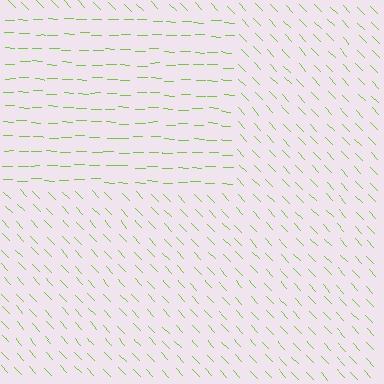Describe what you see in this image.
The image is filled with small lime line segments. A rectangle region in the image has lines oriented differently from the surrounding lines, creating a visible texture boundary.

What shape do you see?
I see a rectangle.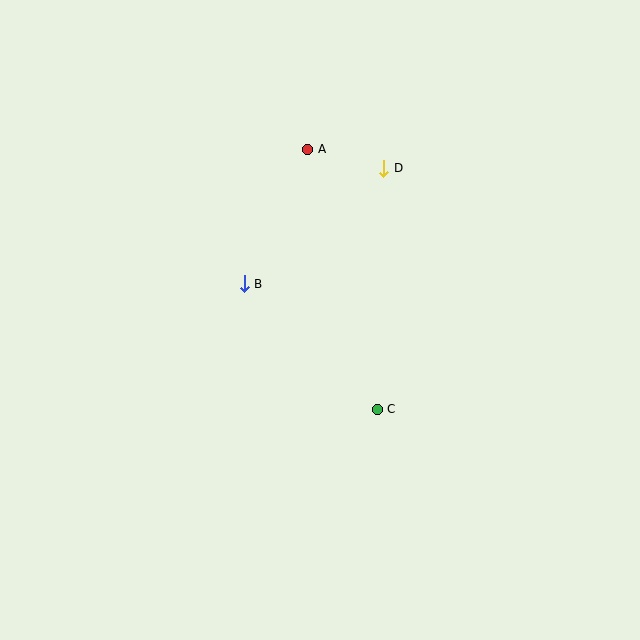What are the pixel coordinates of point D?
Point D is at (384, 168).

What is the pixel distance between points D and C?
The distance between D and C is 241 pixels.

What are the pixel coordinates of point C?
Point C is at (377, 409).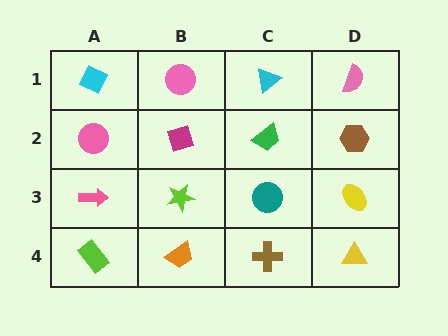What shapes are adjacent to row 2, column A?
A cyan diamond (row 1, column A), a pink arrow (row 3, column A), a magenta diamond (row 2, column B).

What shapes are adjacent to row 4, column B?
A lime star (row 3, column B), a lime rectangle (row 4, column A), a brown cross (row 4, column C).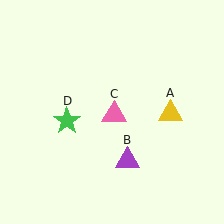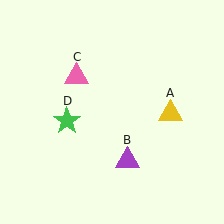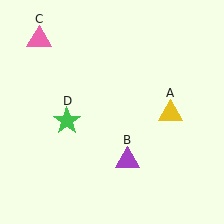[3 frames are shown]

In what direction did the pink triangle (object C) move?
The pink triangle (object C) moved up and to the left.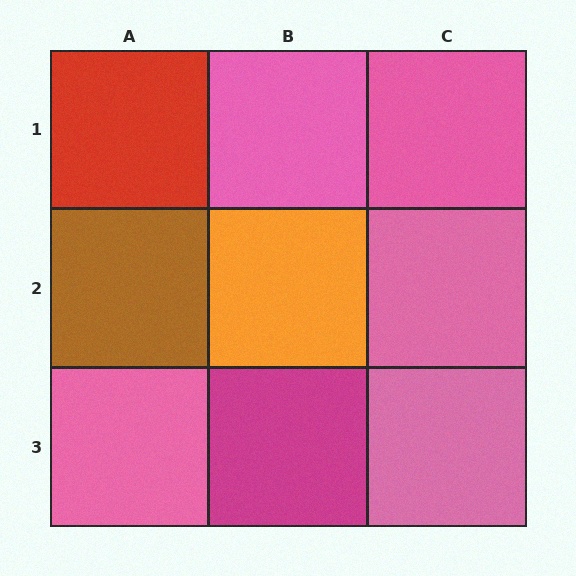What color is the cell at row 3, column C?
Pink.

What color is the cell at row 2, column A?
Brown.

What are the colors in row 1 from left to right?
Red, pink, pink.